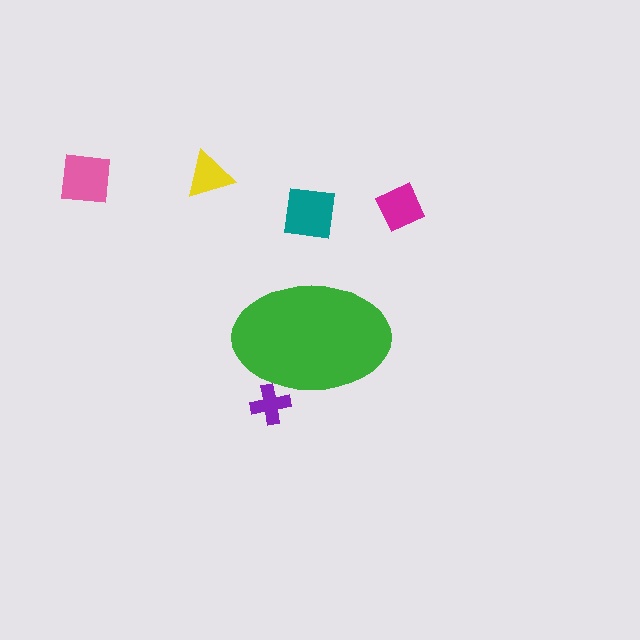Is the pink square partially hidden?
No, the pink square is fully visible.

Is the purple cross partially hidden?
Yes, the purple cross is partially hidden behind the green ellipse.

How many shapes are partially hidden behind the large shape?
1 shape is partially hidden.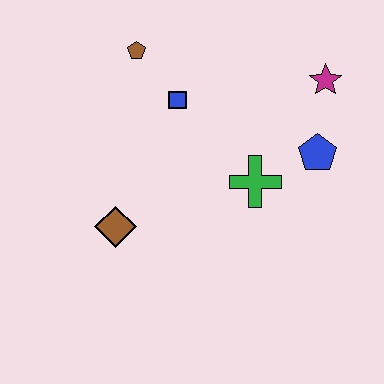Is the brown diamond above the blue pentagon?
No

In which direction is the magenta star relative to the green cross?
The magenta star is above the green cross.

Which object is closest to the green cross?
The blue pentagon is closest to the green cross.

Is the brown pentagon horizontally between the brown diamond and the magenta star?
Yes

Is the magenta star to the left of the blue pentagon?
No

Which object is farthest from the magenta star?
The brown diamond is farthest from the magenta star.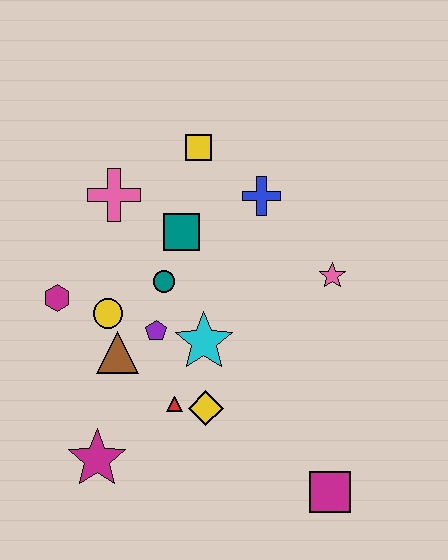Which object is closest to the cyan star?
The purple pentagon is closest to the cyan star.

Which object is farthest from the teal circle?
The magenta square is farthest from the teal circle.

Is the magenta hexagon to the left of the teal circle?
Yes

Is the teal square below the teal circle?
No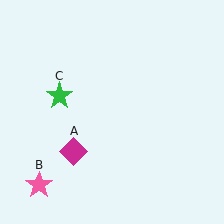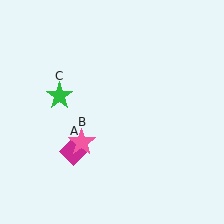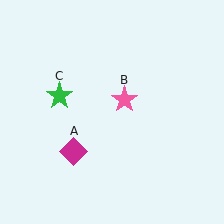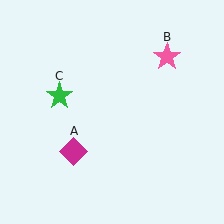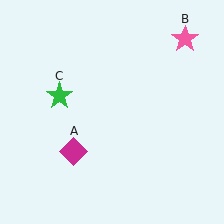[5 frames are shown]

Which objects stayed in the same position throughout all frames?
Magenta diamond (object A) and green star (object C) remained stationary.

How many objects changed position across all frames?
1 object changed position: pink star (object B).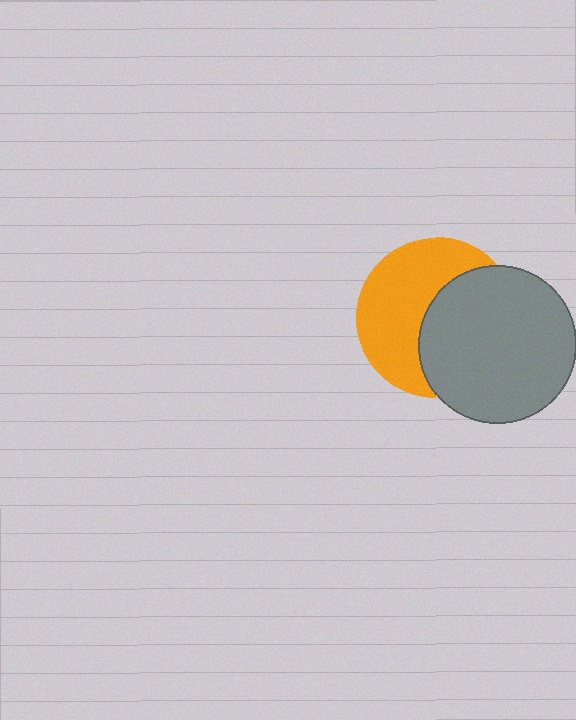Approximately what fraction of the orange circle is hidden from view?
Roughly 48% of the orange circle is hidden behind the gray circle.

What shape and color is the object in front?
The object in front is a gray circle.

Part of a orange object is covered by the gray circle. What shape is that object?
It is a circle.